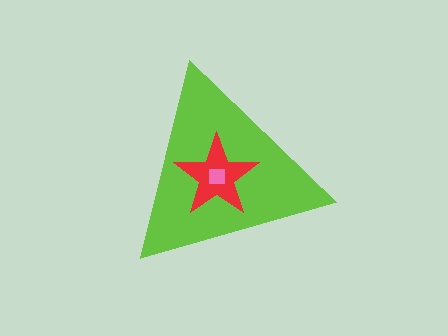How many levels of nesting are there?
3.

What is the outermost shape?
The lime triangle.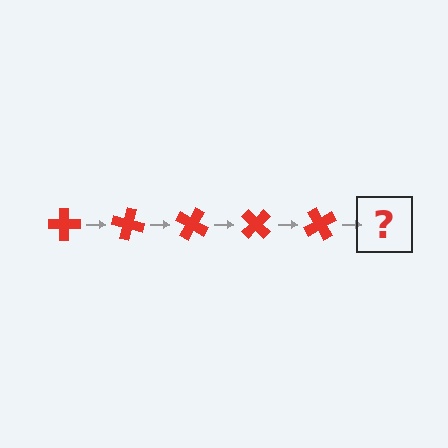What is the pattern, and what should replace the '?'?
The pattern is that the cross rotates 15 degrees each step. The '?' should be a red cross rotated 75 degrees.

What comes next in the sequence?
The next element should be a red cross rotated 75 degrees.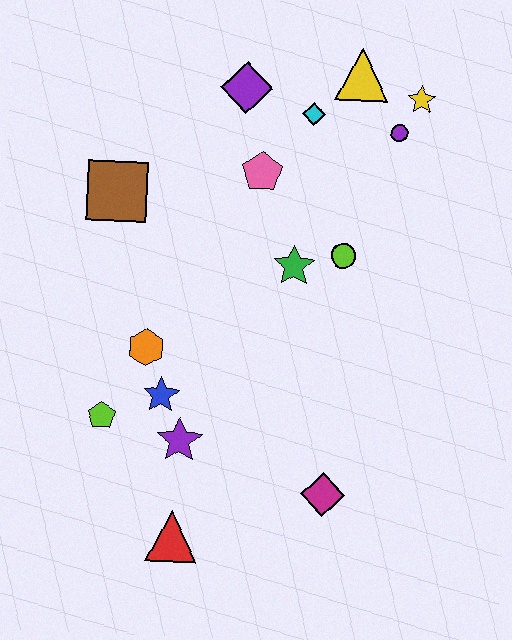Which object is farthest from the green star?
The red triangle is farthest from the green star.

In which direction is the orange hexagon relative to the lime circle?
The orange hexagon is to the left of the lime circle.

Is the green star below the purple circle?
Yes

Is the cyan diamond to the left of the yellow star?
Yes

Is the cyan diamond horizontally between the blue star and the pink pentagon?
No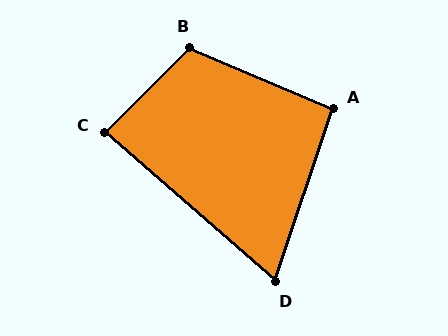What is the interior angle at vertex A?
Approximately 94 degrees (approximately right).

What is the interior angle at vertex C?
Approximately 86 degrees (approximately right).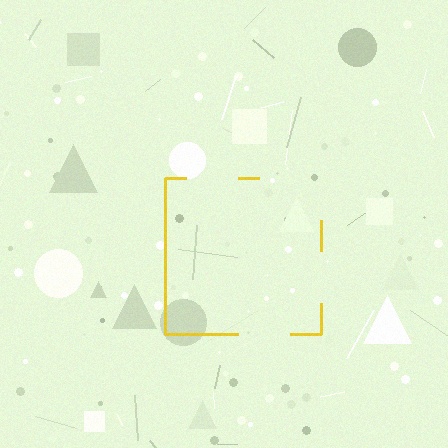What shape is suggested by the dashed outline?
The dashed outline suggests a square.